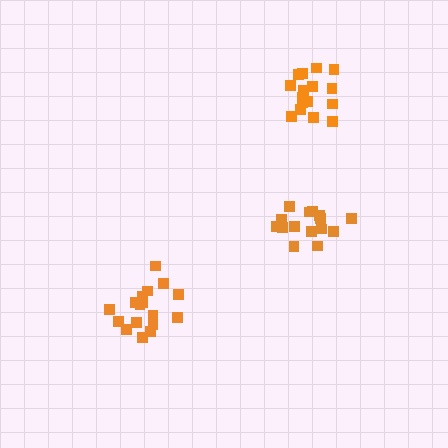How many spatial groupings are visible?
There are 3 spatial groupings.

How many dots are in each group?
Group 1: 15 dots, Group 2: 16 dots, Group 3: 17 dots (48 total).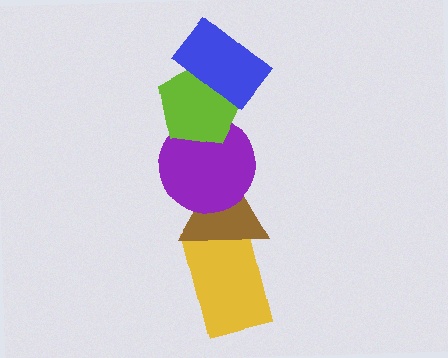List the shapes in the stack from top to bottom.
From top to bottom: the blue rectangle, the lime pentagon, the purple circle, the brown triangle, the yellow rectangle.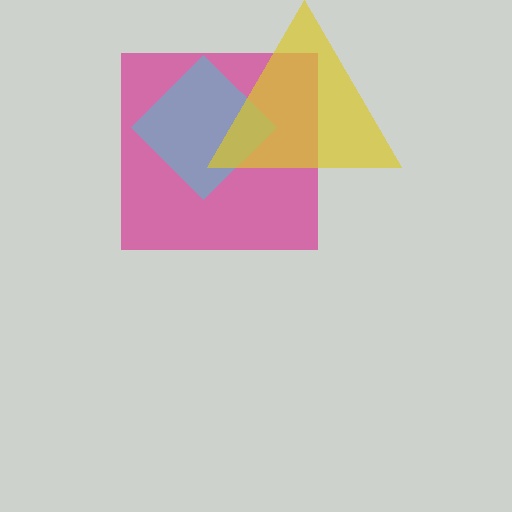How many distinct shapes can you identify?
There are 3 distinct shapes: a magenta square, a cyan diamond, a yellow triangle.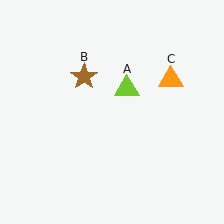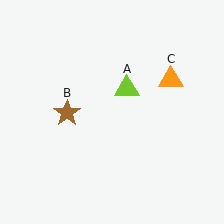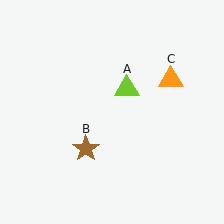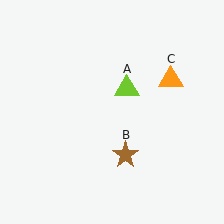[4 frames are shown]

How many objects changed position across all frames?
1 object changed position: brown star (object B).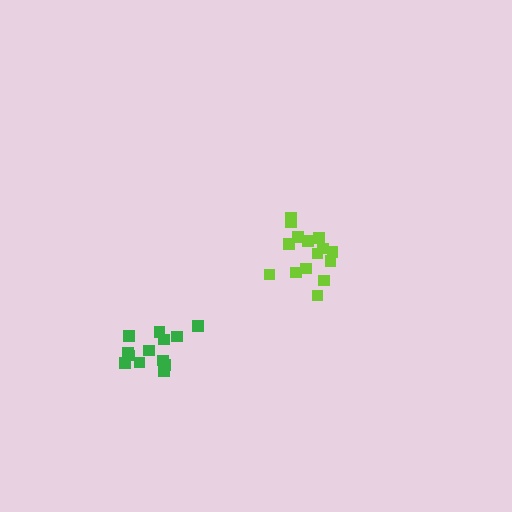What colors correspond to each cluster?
The clusters are colored: lime, green.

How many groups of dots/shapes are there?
There are 2 groups.